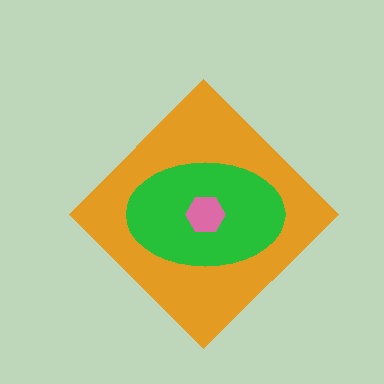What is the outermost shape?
The orange diamond.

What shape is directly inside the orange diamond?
The green ellipse.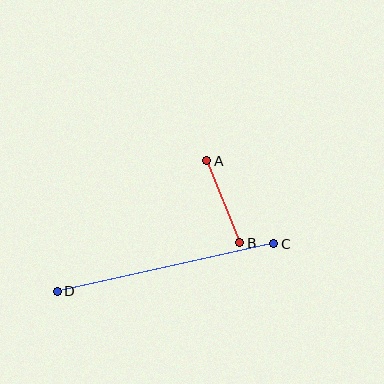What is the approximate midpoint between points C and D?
The midpoint is at approximately (165, 267) pixels.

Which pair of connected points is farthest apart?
Points C and D are farthest apart.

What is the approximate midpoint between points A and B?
The midpoint is at approximately (223, 202) pixels.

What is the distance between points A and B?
The distance is approximately 88 pixels.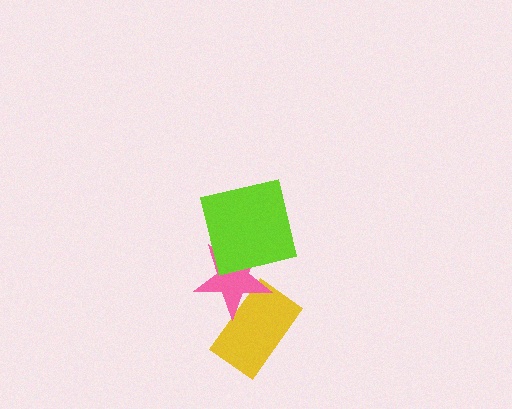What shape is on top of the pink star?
The lime square is on top of the pink star.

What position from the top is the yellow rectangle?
The yellow rectangle is 3rd from the top.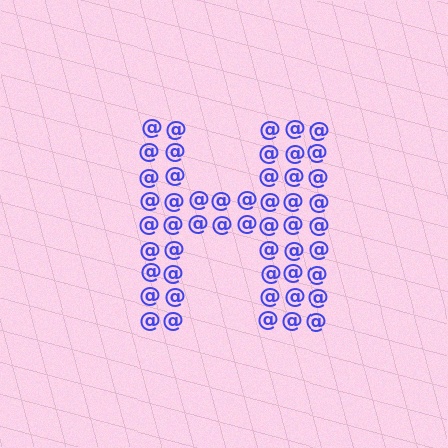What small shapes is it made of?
It is made of small at signs.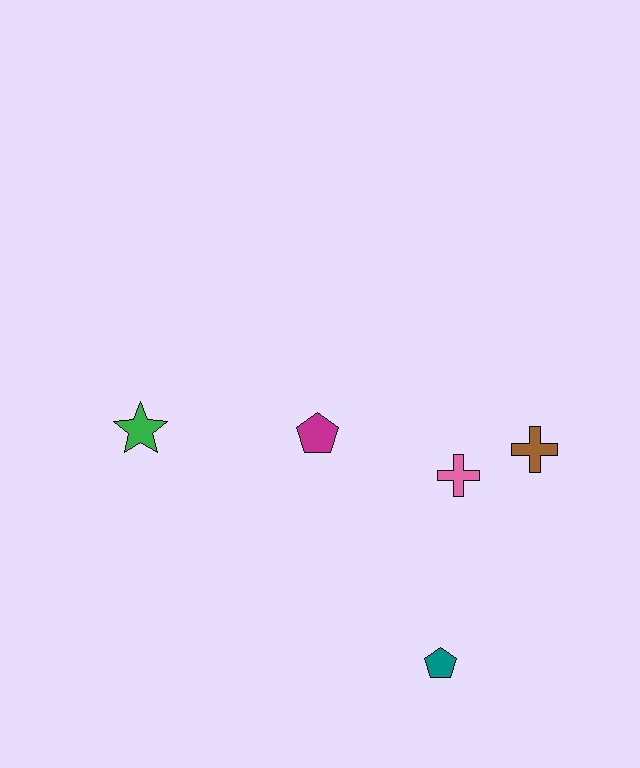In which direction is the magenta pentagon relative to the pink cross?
The magenta pentagon is to the left of the pink cross.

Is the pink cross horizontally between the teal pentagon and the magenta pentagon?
No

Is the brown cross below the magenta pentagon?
Yes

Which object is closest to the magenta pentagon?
The pink cross is closest to the magenta pentagon.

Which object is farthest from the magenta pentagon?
The teal pentagon is farthest from the magenta pentagon.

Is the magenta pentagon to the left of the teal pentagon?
Yes